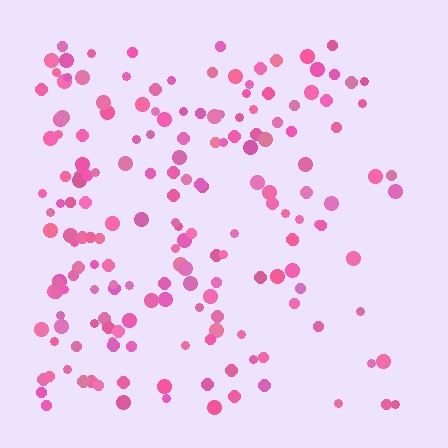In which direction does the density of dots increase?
From right to left, with the left side densest.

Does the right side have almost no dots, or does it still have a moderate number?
Still a moderate number, just noticeably fewer than the left.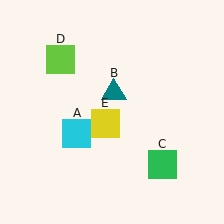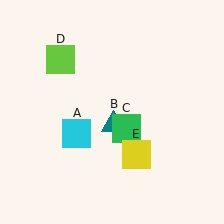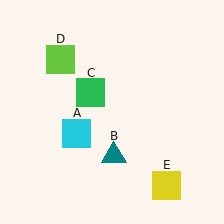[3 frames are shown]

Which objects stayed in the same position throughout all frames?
Cyan square (object A) and lime square (object D) remained stationary.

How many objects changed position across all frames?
3 objects changed position: teal triangle (object B), green square (object C), yellow square (object E).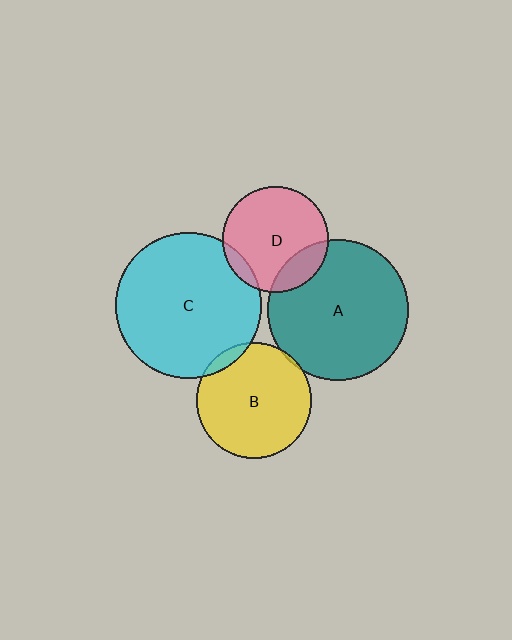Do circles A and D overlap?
Yes.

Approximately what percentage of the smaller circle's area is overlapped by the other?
Approximately 20%.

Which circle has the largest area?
Circle C (cyan).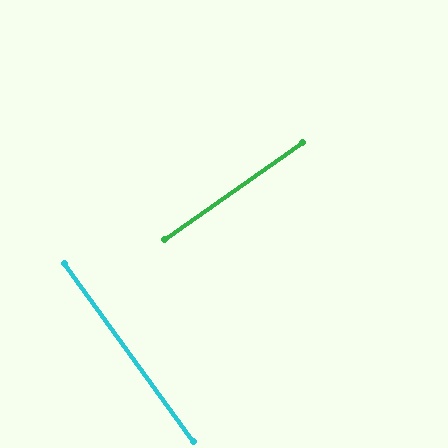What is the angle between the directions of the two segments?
Approximately 89 degrees.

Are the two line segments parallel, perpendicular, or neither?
Perpendicular — they meet at approximately 89°.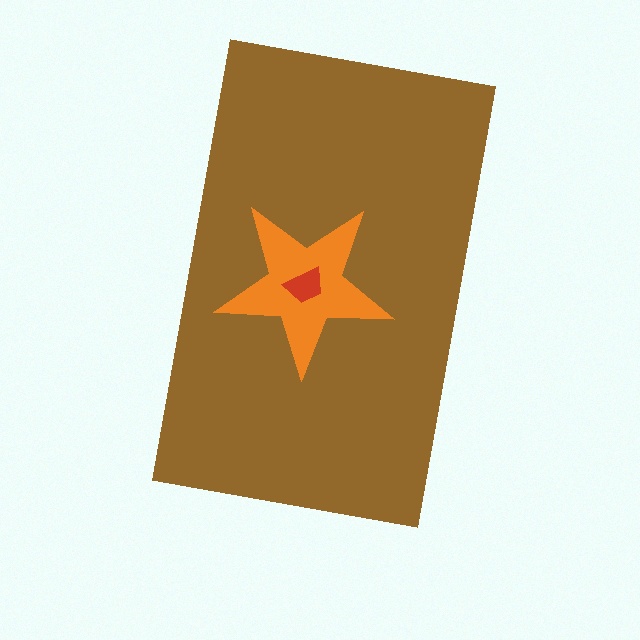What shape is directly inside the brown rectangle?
The orange star.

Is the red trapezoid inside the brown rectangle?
Yes.